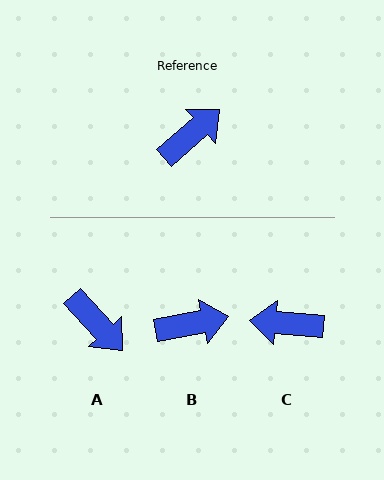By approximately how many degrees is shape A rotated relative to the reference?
Approximately 89 degrees clockwise.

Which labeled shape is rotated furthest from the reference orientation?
C, about 134 degrees away.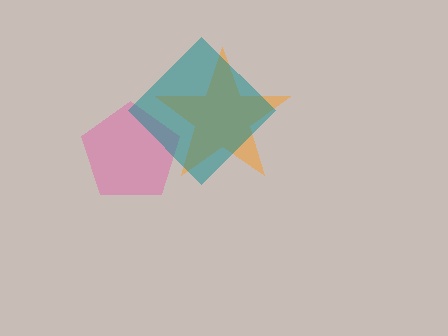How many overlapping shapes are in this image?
There are 3 overlapping shapes in the image.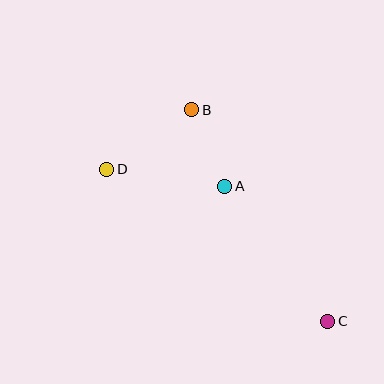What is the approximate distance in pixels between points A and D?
The distance between A and D is approximately 119 pixels.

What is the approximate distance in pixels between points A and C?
The distance between A and C is approximately 170 pixels.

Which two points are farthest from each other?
Points C and D are farthest from each other.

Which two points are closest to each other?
Points A and B are closest to each other.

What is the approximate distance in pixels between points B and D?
The distance between B and D is approximately 103 pixels.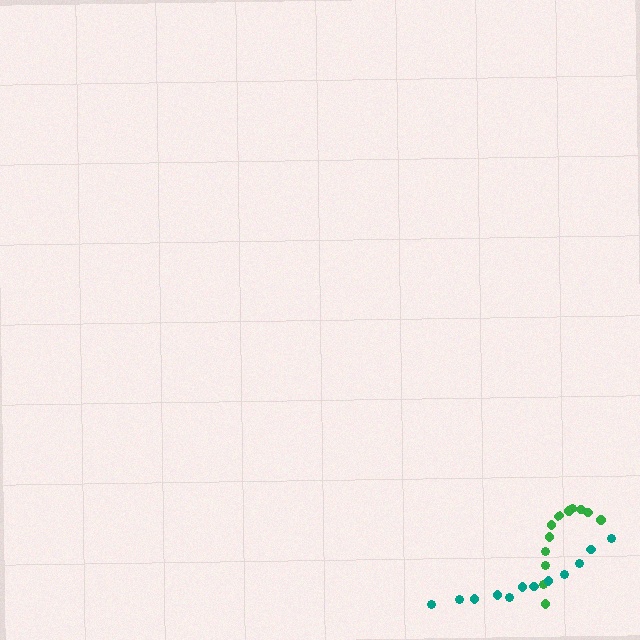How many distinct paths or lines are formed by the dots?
There are 2 distinct paths.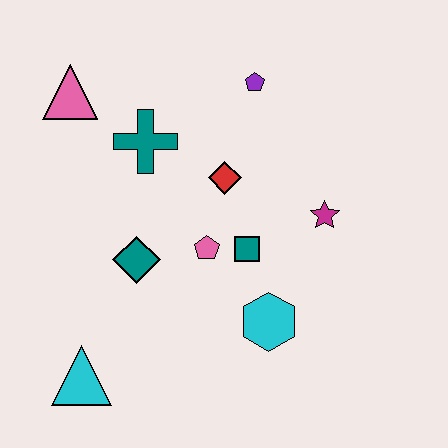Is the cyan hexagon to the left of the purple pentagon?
No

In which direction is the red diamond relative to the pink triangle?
The red diamond is to the right of the pink triangle.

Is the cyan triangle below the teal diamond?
Yes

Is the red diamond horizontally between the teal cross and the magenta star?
Yes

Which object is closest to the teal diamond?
The pink pentagon is closest to the teal diamond.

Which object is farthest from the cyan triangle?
The purple pentagon is farthest from the cyan triangle.